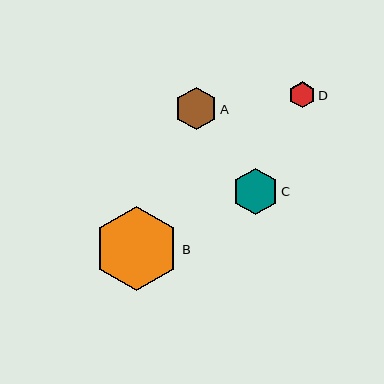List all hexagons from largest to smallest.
From largest to smallest: B, C, A, D.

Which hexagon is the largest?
Hexagon B is the largest with a size of approximately 85 pixels.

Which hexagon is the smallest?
Hexagon D is the smallest with a size of approximately 26 pixels.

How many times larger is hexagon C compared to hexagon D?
Hexagon C is approximately 1.8 times the size of hexagon D.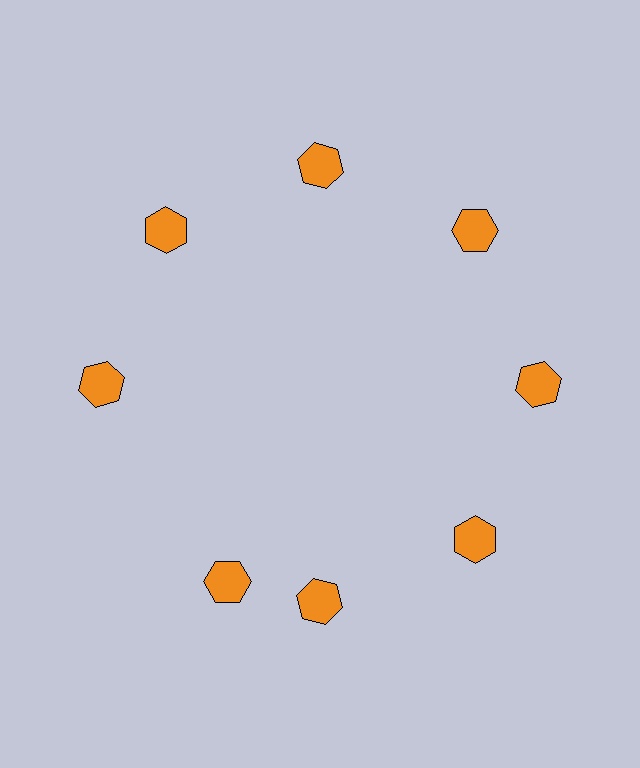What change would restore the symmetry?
The symmetry would be restored by rotating it back into even spacing with its neighbors so that all 8 hexagons sit at equal angles and equal distance from the center.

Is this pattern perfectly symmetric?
No. The 8 orange hexagons are arranged in a ring, but one element near the 8 o'clock position is rotated out of alignment along the ring, breaking the 8-fold rotational symmetry.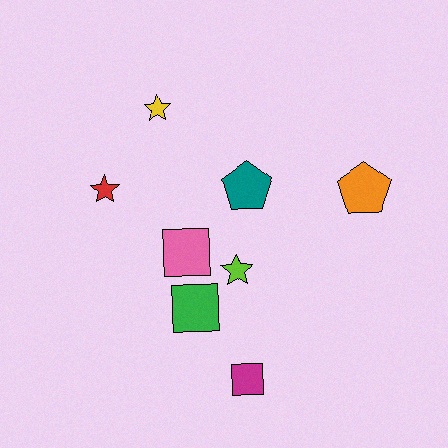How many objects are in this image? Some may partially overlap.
There are 8 objects.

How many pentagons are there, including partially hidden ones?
There are 2 pentagons.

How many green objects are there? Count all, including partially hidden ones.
There is 1 green object.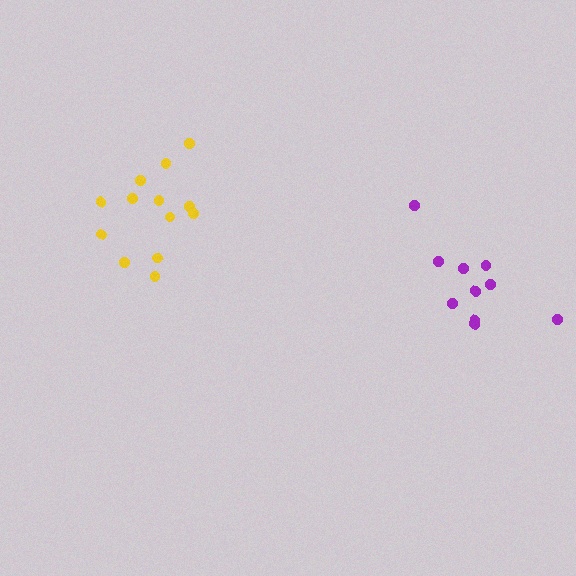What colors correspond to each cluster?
The clusters are colored: purple, yellow.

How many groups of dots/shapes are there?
There are 2 groups.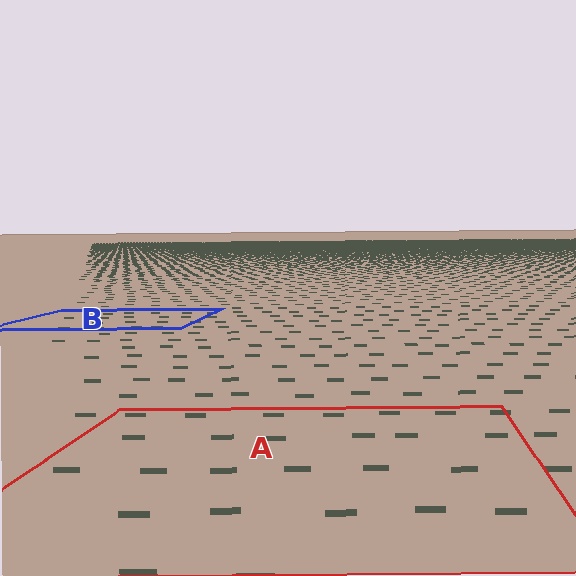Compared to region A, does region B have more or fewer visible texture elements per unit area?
Region B has more texture elements per unit area — they are packed more densely because it is farther away.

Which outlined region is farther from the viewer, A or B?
Region B is farther from the viewer — the texture elements inside it appear smaller and more densely packed.